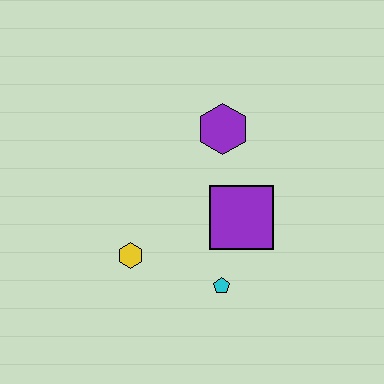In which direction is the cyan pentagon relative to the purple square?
The cyan pentagon is below the purple square.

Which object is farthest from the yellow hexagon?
The purple hexagon is farthest from the yellow hexagon.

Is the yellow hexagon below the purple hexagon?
Yes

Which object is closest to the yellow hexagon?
The cyan pentagon is closest to the yellow hexagon.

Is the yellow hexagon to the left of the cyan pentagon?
Yes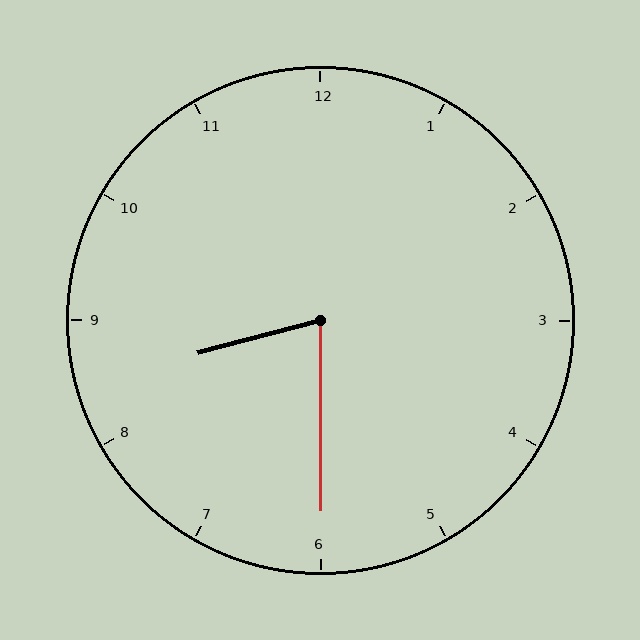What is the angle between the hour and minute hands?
Approximately 75 degrees.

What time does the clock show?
8:30.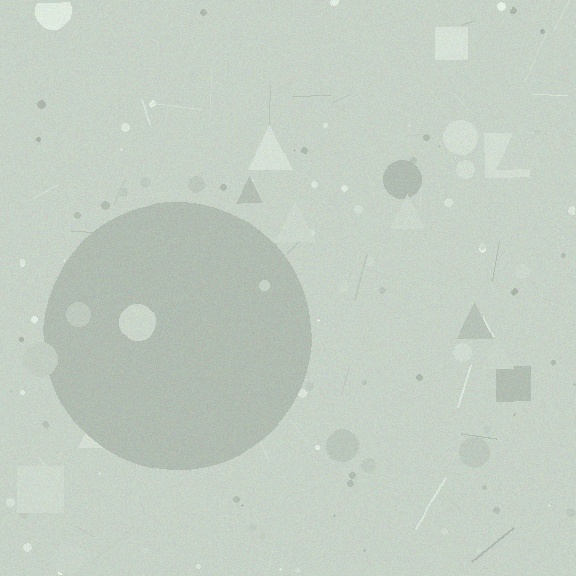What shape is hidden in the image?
A circle is hidden in the image.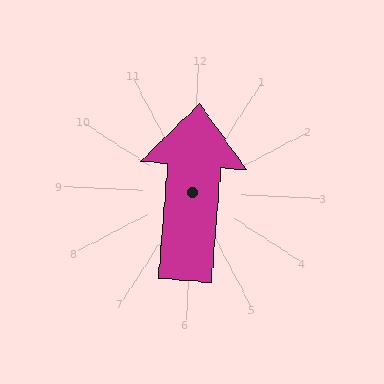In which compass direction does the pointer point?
North.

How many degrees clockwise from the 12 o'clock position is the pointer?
Approximately 2 degrees.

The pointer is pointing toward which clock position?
Roughly 12 o'clock.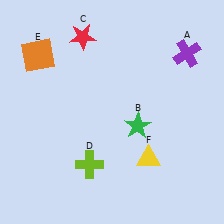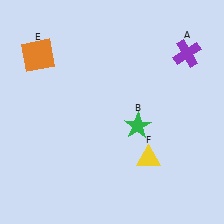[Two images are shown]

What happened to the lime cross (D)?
The lime cross (D) was removed in Image 2. It was in the bottom-left area of Image 1.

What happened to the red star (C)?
The red star (C) was removed in Image 2. It was in the top-left area of Image 1.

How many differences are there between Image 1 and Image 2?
There are 2 differences between the two images.